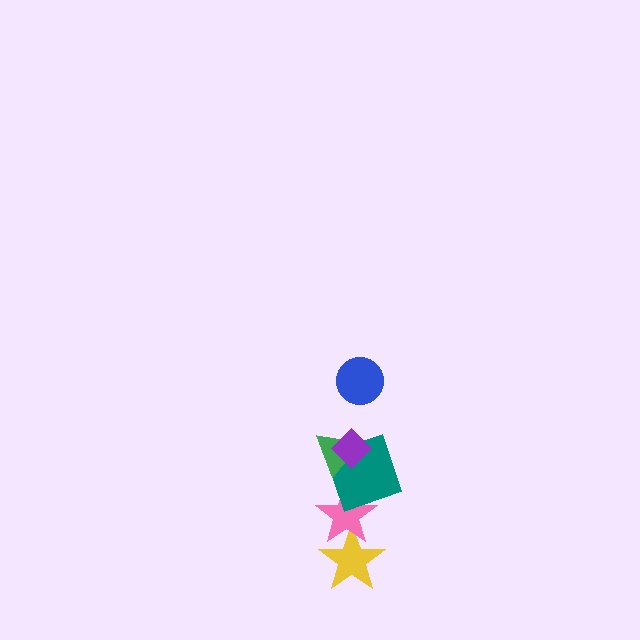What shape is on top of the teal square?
The green triangle is on top of the teal square.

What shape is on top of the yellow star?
The pink star is on top of the yellow star.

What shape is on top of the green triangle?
The purple diamond is on top of the green triangle.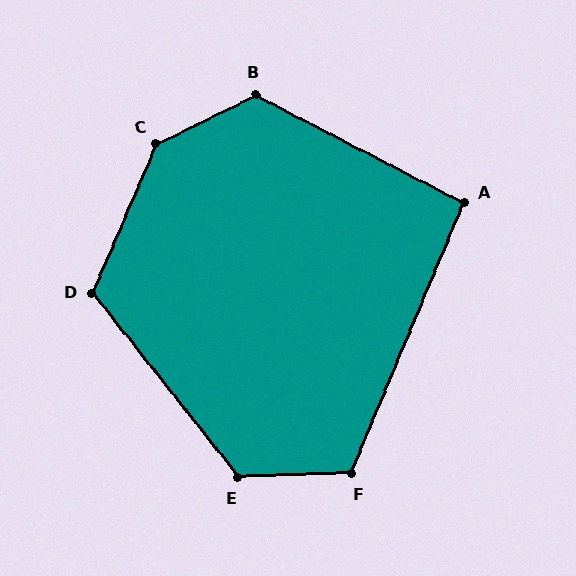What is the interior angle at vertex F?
Approximately 115 degrees (obtuse).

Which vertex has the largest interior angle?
C, at approximately 139 degrees.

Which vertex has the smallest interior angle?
A, at approximately 95 degrees.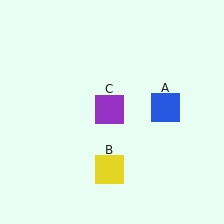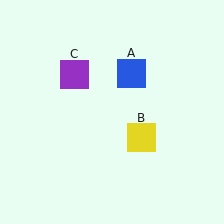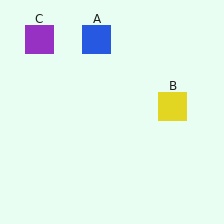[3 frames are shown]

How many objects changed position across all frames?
3 objects changed position: blue square (object A), yellow square (object B), purple square (object C).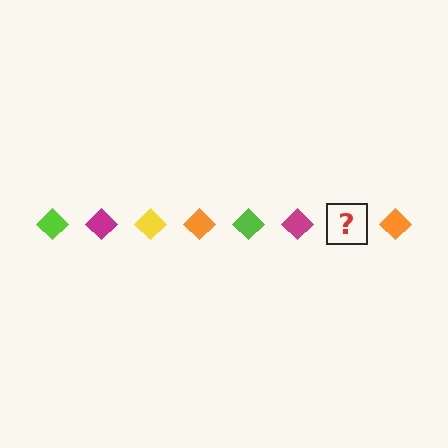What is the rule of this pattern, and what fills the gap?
The rule is that the pattern cycles through lime, magenta, yellow, orange diamonds. The gap should be filled with a yellow diamond.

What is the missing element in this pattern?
The missing element is a yellow diamond.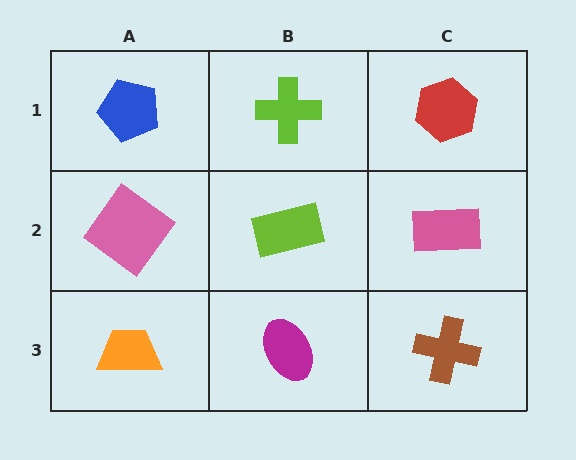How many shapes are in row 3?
3 shapes.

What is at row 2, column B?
A lime rectangle.